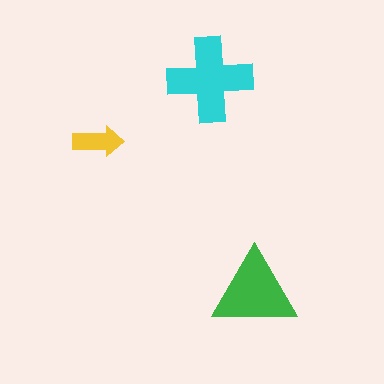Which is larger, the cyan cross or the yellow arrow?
The cyan cross.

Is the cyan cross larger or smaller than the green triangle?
Larger.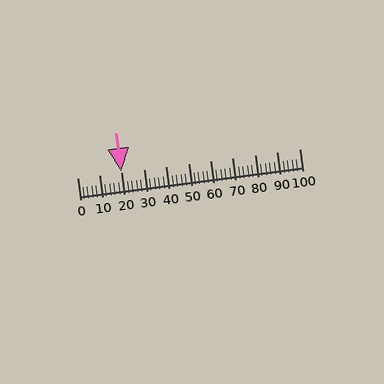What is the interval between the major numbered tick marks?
The major tick marks are spaced 10 units apart.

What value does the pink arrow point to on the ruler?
The pink arrow points to approximately 20.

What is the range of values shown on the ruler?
The ruler shows values from 0 to 100.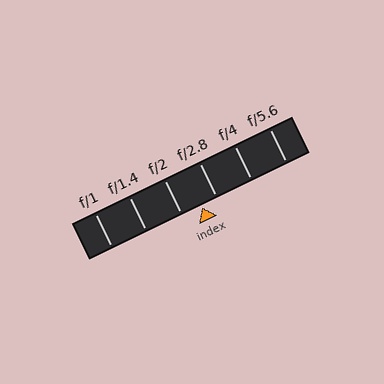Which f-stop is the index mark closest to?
The index mark is closest to f/2.8.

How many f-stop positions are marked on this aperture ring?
There are 6 f-stop positions marked.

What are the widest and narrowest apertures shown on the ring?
The widest aperture shown is f/1 and the narrowest is f/5.6.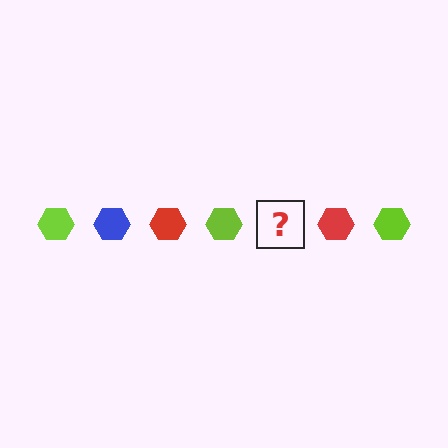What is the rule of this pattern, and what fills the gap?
The rule is that the pattern cycles through lime, blue, red hexagons. The gap should be filled with a blue hexagon.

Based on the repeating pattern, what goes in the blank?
The blank should be a blue hexagon.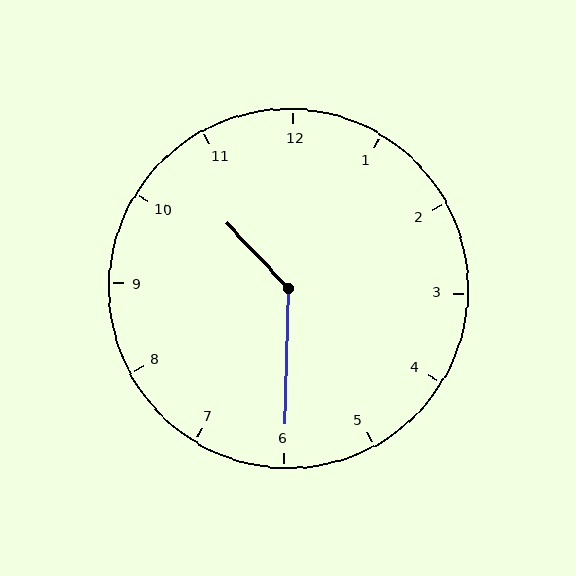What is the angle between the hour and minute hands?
Approximately 135 degrees.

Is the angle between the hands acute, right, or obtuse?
It is obtuse.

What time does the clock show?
10:30.